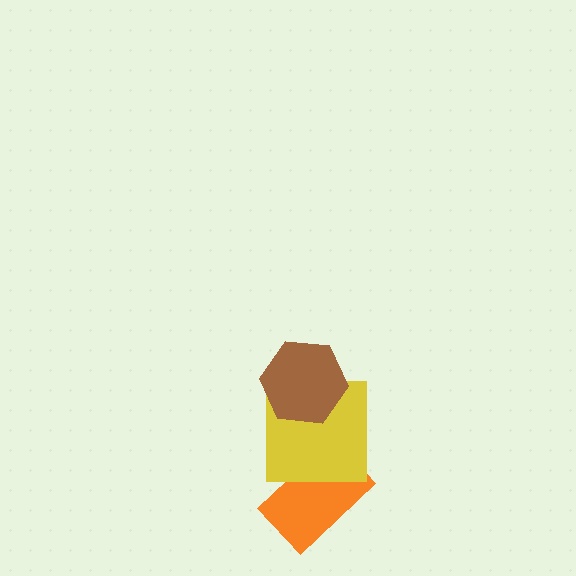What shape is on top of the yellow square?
The brown hexagon is on top of the yellow square.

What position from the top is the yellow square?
The yellow square is 2nd from the top.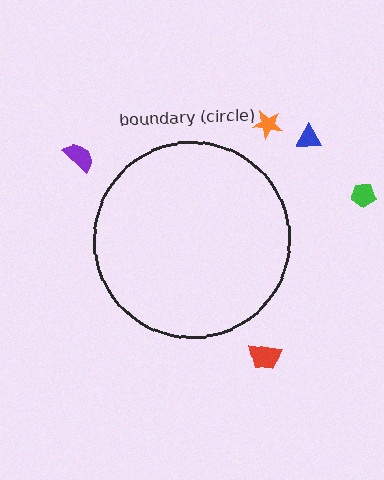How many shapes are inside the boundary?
0 inside, 5 outside.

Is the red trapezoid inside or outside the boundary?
Outside.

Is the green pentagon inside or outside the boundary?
Outside.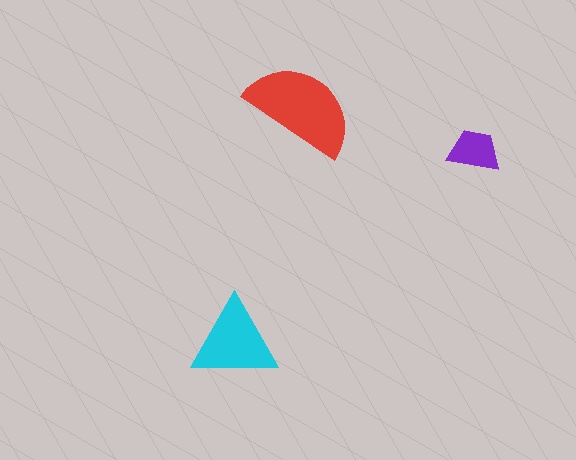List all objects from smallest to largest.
The purple trapezoid, the cyan triangle, the red semicircle.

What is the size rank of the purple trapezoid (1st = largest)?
3rd.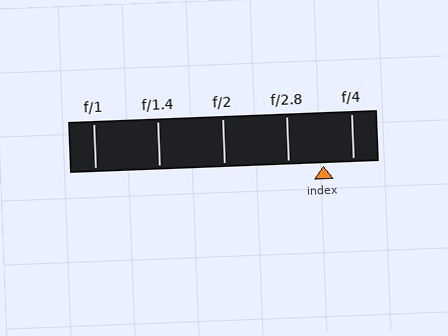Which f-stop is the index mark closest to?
The index mark is closest to f/4.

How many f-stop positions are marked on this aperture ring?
There are 5 f-stop positions marked.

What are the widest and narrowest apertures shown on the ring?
The widest aperture shown is f/1 and the narrowest is f/4.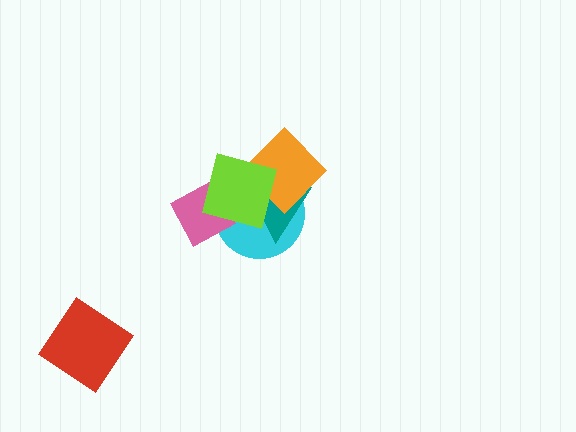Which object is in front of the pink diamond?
The lime square is in front of the pink diamond.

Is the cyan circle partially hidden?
Yes, it is partially covered by another shape.